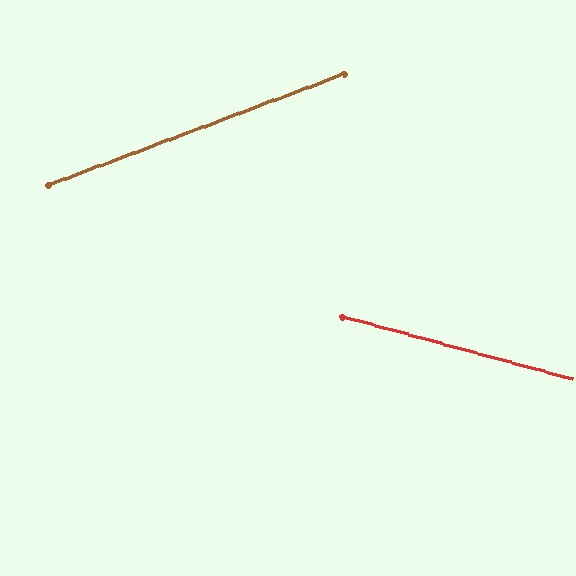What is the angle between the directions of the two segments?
Approximately 36 degrees.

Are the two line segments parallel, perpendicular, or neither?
Neither parallel nor perpendicular — they differ by about 36°.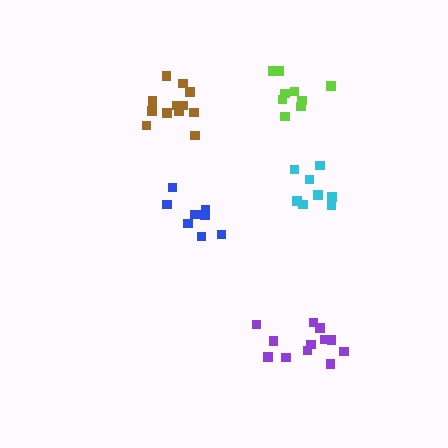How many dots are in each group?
Group 1: 8 dots, Group 2: 12 dots, Group 3: 12 dots, Group 4: 8 dots, Group 5: 9 dots (49 total).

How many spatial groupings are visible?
There are 5 spatial groupings.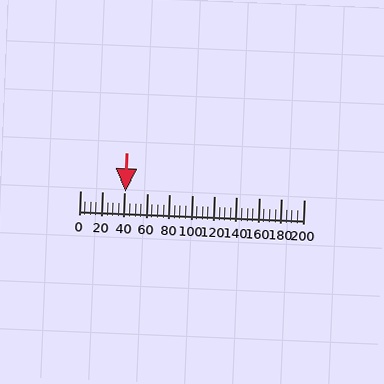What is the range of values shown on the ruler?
The ruler shows values from 0 to 200.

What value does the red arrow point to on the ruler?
The red arrow points to approximately 40.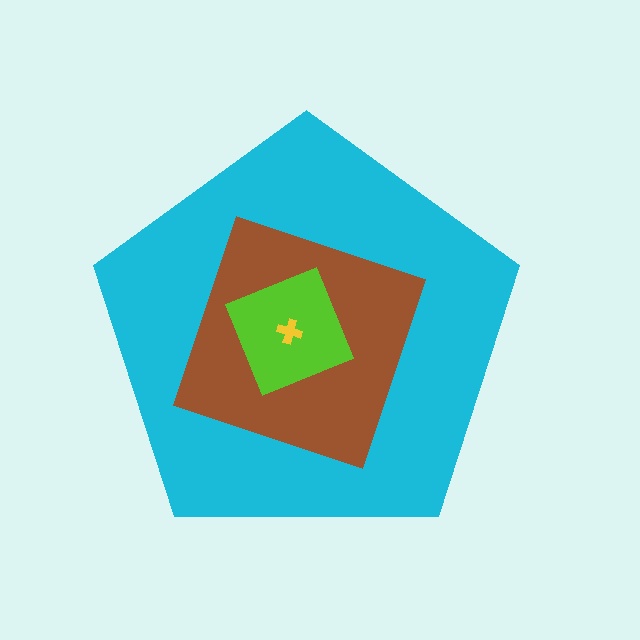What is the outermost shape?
The cyan pentagon.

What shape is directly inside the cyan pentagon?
The brown diamond.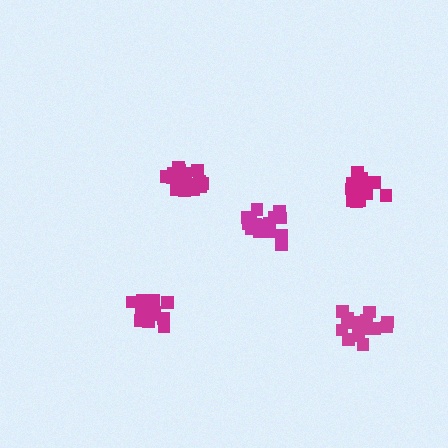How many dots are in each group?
Group 1: 18 dots, Group 2: 21 dots, Group 3: 16 dots, Group 4: 18 dots, Group 5: 16 dots (89 total).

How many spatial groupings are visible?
There are 5 spatial groupings.